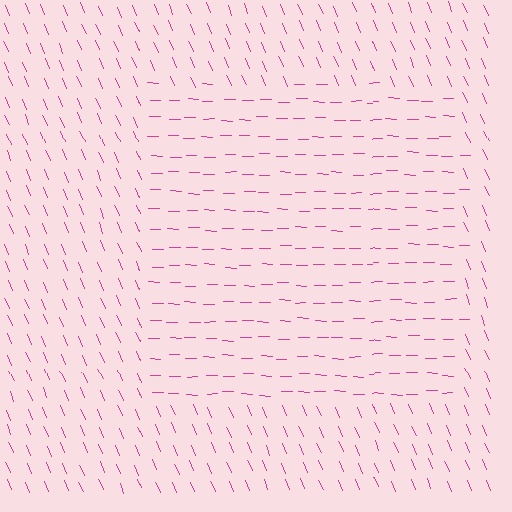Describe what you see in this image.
The image is filled with small magenta line segments. A rectangle region in the image has lines oriented differently from the surrounding lines, creating a visible texture boundary.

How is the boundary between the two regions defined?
The boundary is defined purely by a change in line orientation (approximately 65 degrees difference). All lines are the same color and thickness.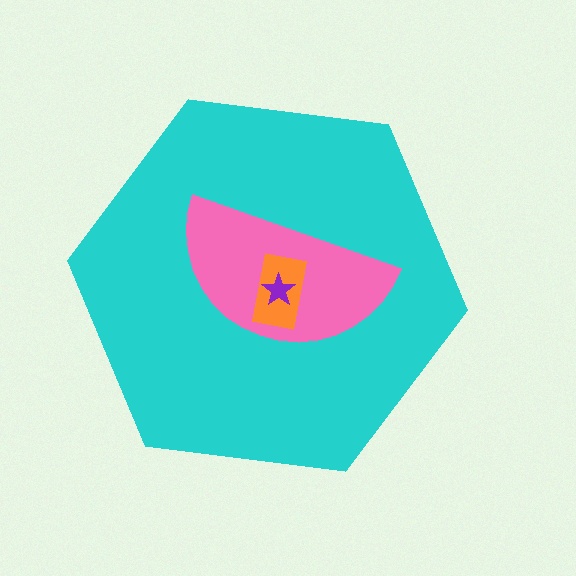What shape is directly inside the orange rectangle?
The purple star.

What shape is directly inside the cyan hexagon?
The pink semicircle.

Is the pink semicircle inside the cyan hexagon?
Yes.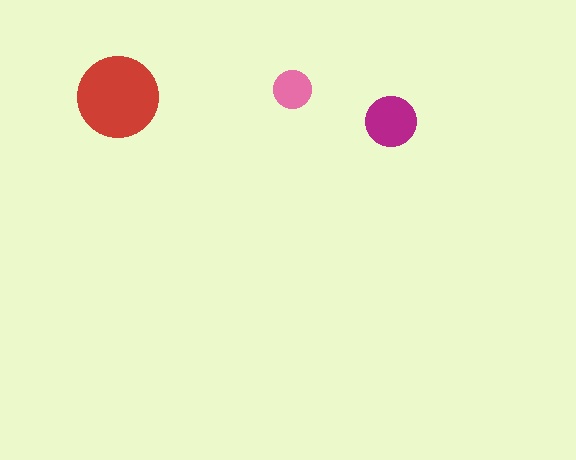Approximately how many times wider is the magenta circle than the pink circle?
About 1.5 times wider.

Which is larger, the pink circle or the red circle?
The red one.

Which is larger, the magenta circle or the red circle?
The red one.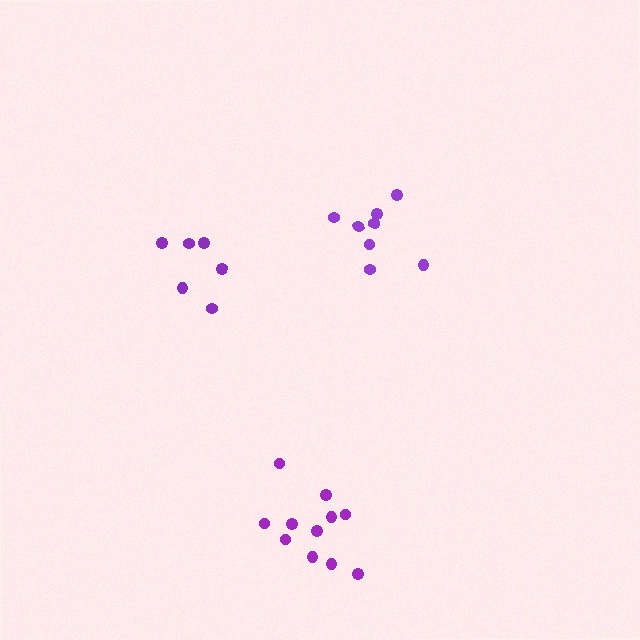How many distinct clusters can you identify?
There are 3 distinct clusters.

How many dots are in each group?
Group 1: 8 dots, Group 2: 11 dots, Group 3: 6 dots (25 total).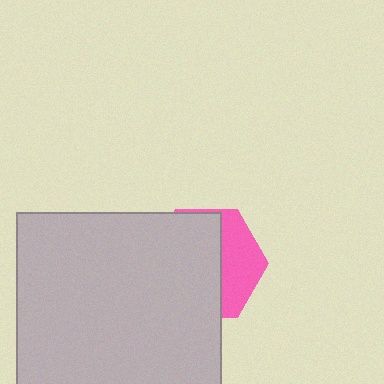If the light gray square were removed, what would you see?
You would see the complete pink hexagon.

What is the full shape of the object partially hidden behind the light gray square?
The partially hidden object is a pink hexagon.